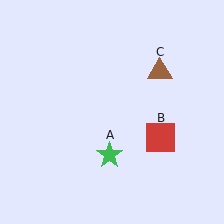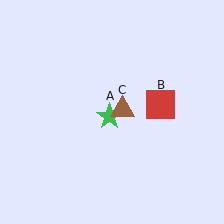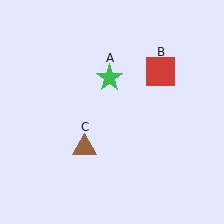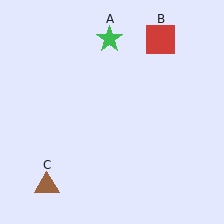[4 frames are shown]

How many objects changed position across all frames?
3 objects changed position: green star (object A), red square (object B), brown triangle (object C).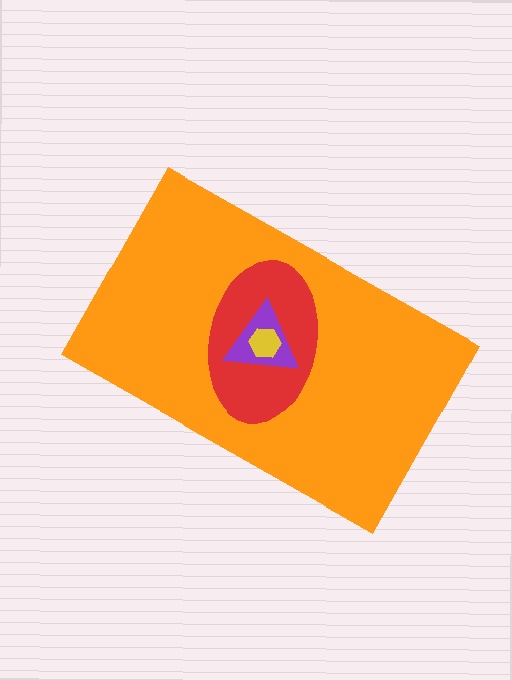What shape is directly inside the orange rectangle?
The red ellipse.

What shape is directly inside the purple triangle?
The yellow hexagon.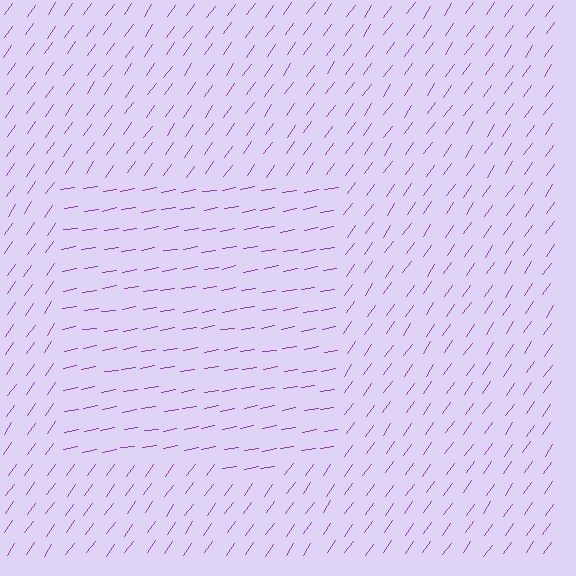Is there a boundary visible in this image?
Yes, there is a texture boundary formed by a change in line orientation.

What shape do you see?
I see a rectangle.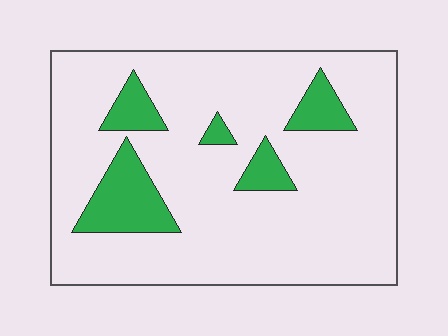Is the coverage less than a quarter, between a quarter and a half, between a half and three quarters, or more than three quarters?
Less than a quarter.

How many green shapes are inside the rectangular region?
5.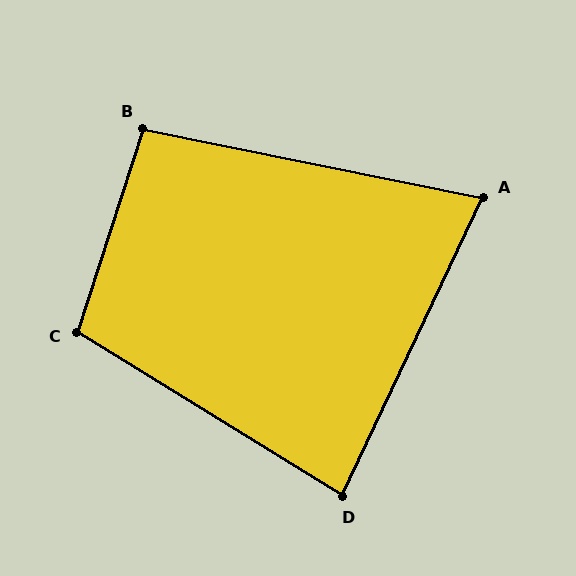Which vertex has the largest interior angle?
C, at approximately 104 degrees.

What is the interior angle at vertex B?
Approximately 97 degrees (obtuse).